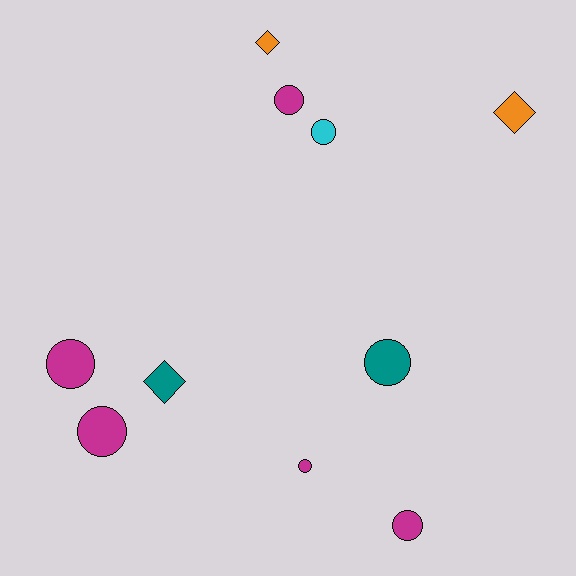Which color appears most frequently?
Magenta, with 5 objects.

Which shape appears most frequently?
Circle, with 7 objects.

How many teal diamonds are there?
There is 1 teal diamond.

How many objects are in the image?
There are 10 objects.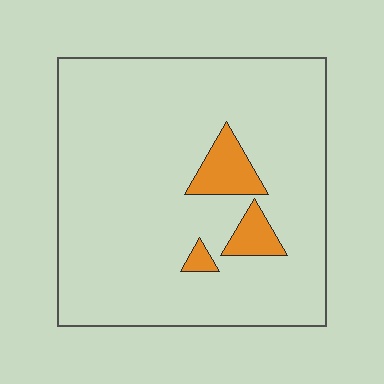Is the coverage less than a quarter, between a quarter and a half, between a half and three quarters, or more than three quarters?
Less than a quarter.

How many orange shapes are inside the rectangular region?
3.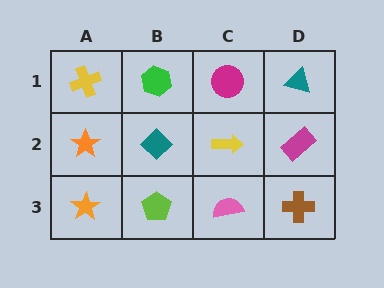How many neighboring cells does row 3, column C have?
3.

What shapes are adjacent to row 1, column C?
A yellow arrow (row 2, column C), a green hexagon (row 1, column B), a teal triangle (row 1, column D).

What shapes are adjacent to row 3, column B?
A teal diamond (row 2, column B), an orange star (row 3, column A), a pink semicircle (row 3, column C).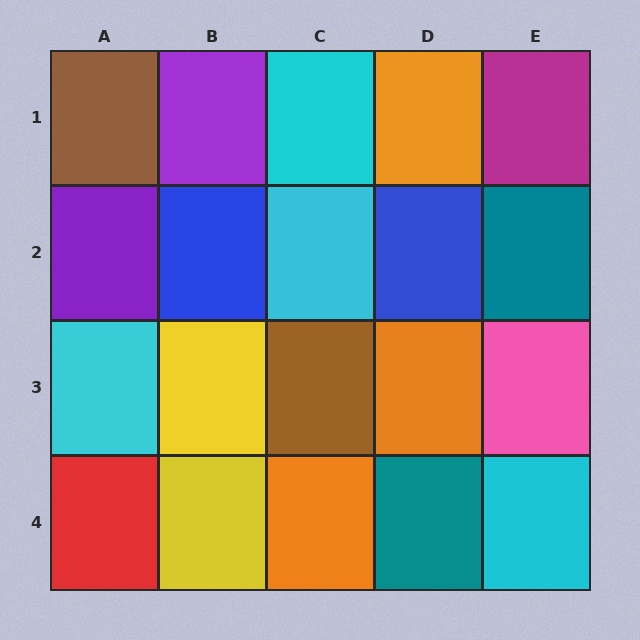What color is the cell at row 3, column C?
Brown.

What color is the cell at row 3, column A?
Cyan.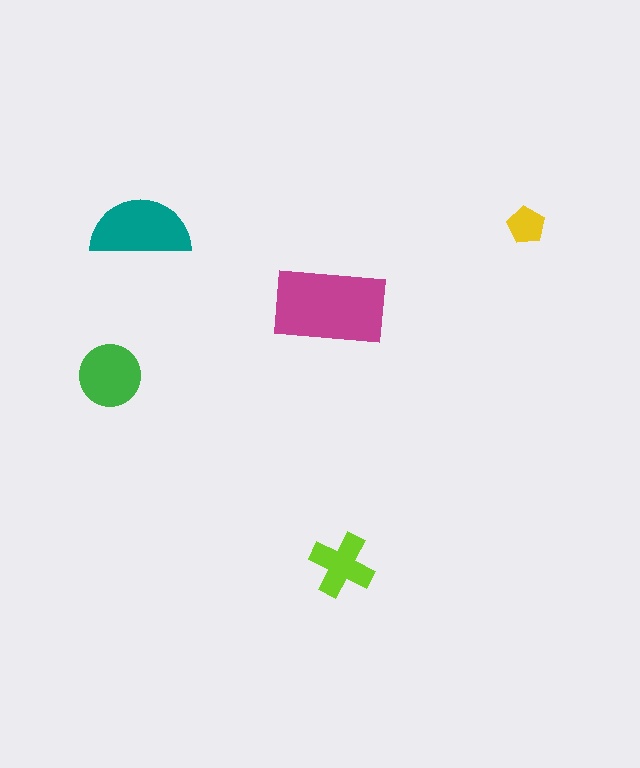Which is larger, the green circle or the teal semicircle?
The teal semicircle.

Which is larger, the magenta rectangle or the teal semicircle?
The magenta rectangle.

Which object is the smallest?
The yellow pentagon.